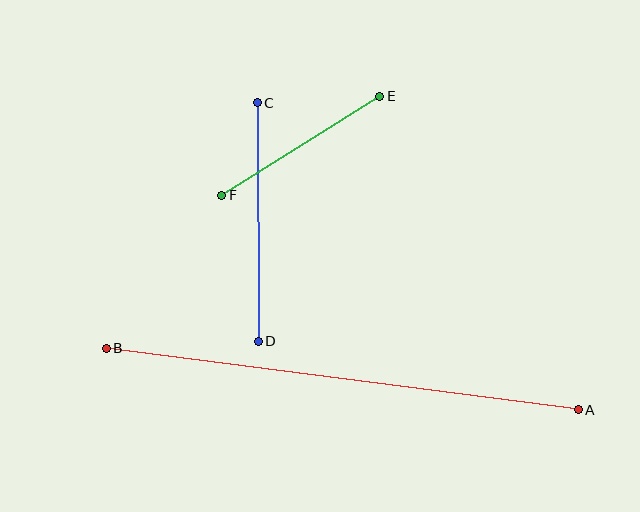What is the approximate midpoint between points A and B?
The midpoint is at approximately (342, 379) pixels.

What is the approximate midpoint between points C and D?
The midpoint is at approximately (258, 222) pixels.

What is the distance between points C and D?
The distance is approximately 239 pixels.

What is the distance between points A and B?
The distance is approximately 476 pixels.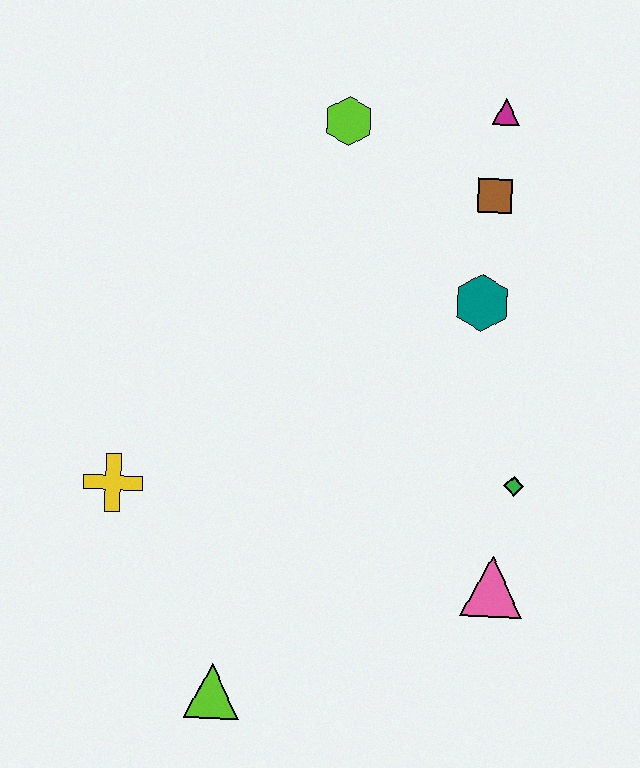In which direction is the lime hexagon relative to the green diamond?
The lime hexagon is above the green diamond.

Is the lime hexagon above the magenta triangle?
No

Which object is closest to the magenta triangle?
The brown square is closest to the magenta triangle.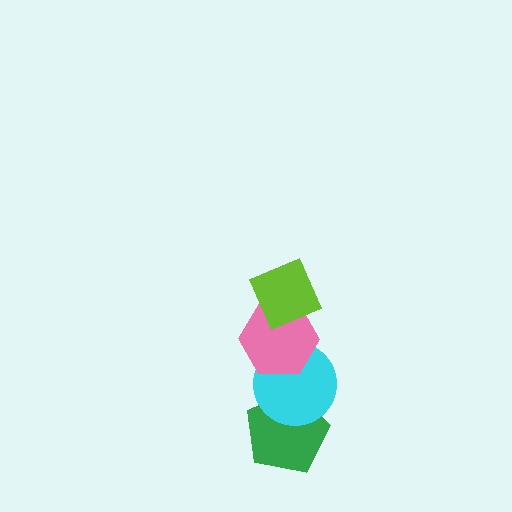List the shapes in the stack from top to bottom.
From top to bottom: the lime diamond, the pink hexagon, the cyan circle, the green pentagon.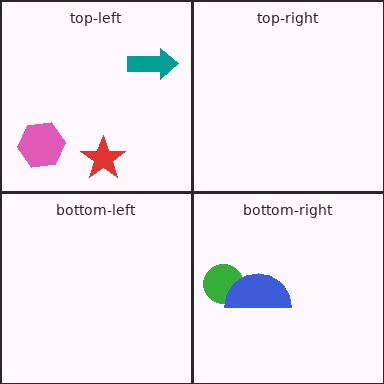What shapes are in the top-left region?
The red star, the pink hexagon, the teal arrow.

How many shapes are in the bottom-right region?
2.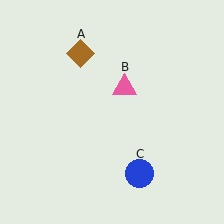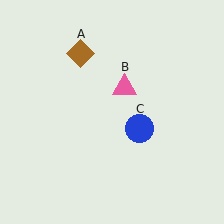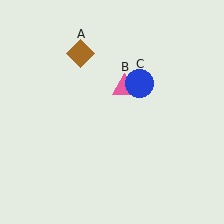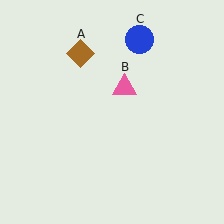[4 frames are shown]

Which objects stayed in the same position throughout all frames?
Brown diamond (object A) and pink triangle (object B) remained stationary.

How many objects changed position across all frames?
1 object changed position: blue circle (object C).